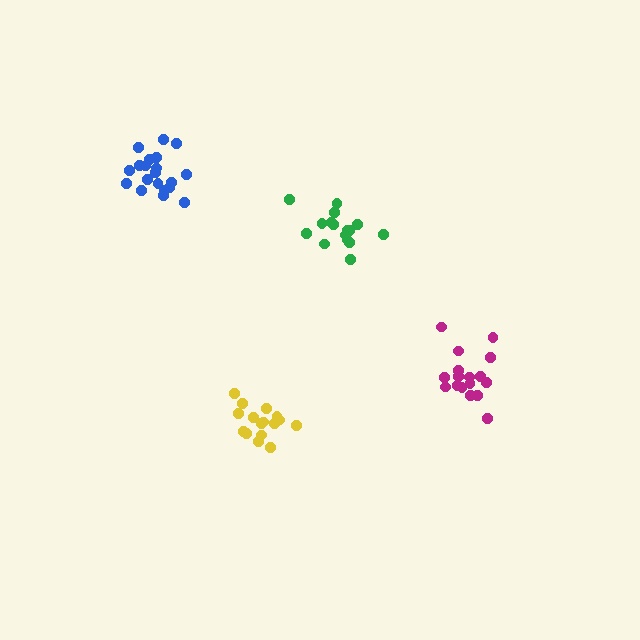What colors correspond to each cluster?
The clusters are colored: green, yellow, blue, magenta.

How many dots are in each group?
Group 1: 16 dots, Group 2: 16 dots, Group 3: 20 dots, Group 4: 17 dots (69 total).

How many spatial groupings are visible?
There are 4 spatial groupings.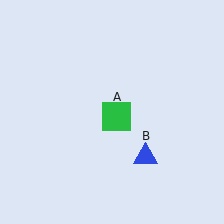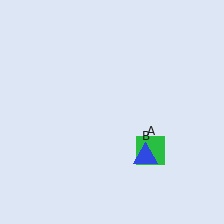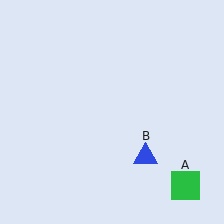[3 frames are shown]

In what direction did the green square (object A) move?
The green square (object A) moved down and to the right.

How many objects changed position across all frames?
1 object changed position: green square (object A).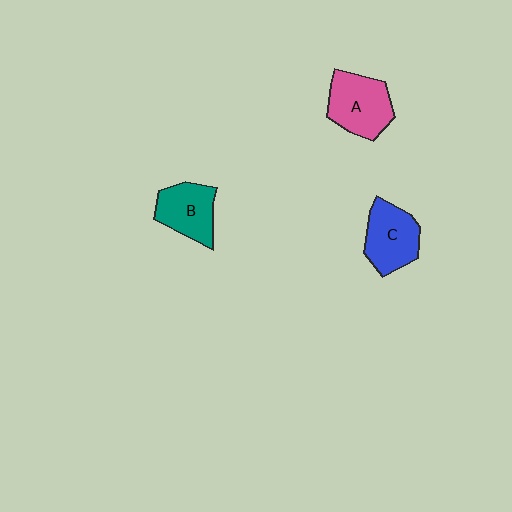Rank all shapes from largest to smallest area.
From largest to smallest: A (pink), C (blue), B (teal).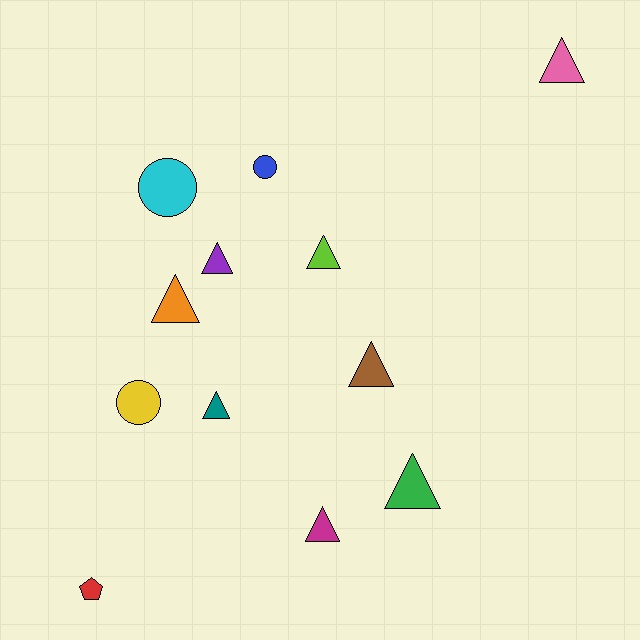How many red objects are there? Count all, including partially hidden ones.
There is 1 red object.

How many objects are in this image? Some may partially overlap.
There are 12 objects.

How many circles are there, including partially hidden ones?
There are 3 circles.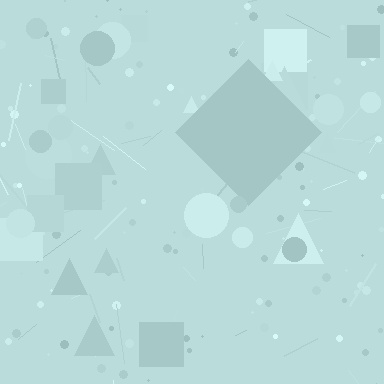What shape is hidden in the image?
A diamond is hidden in the image.